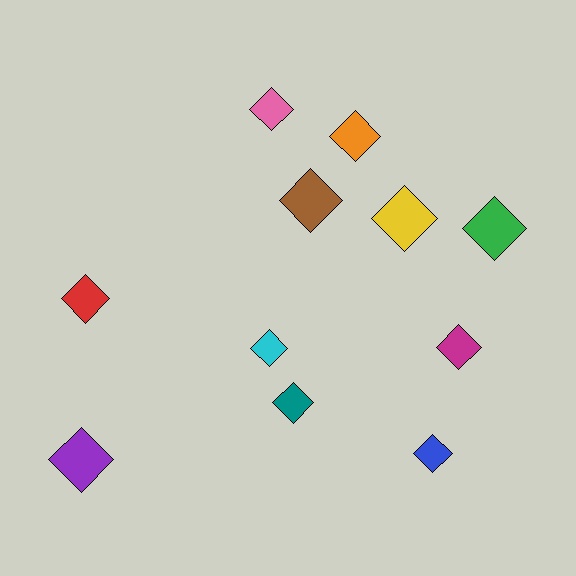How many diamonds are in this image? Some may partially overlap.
There are 11 diamonds.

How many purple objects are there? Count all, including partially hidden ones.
There is 1 purple object.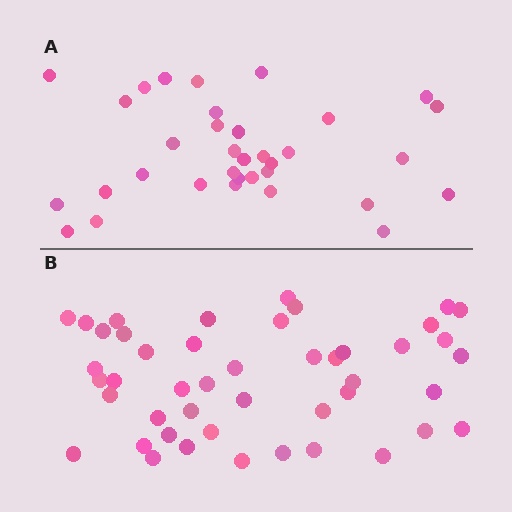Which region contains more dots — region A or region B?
Region B (the bottom region) has more dots.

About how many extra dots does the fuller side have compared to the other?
Region B has roughly 12 or so more dots than region A.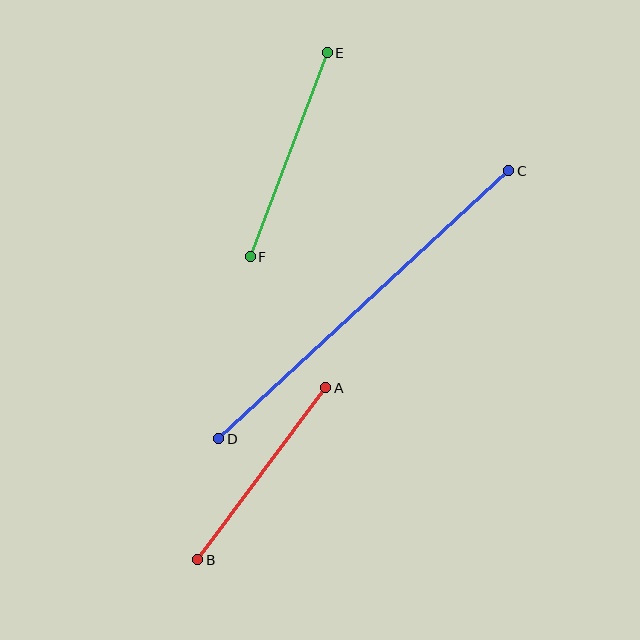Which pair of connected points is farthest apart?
Points C and D are farthest apart.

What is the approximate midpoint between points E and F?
The midpoint is at approximately (289, 155) pixels.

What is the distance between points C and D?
The distance is approximately 395 pixels.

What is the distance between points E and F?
The distance is approximately 219 pixels.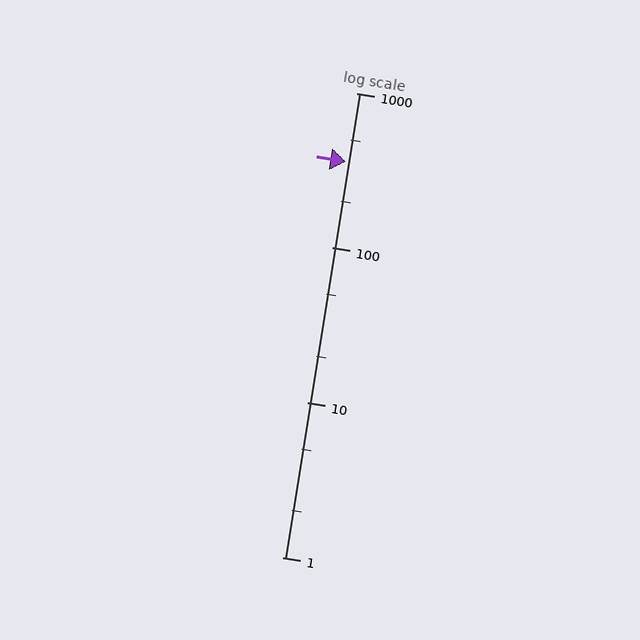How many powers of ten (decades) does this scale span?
The scale spans 3 decades, from 1 to 1000.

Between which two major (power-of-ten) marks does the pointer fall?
The pointer is between 100 and 1000.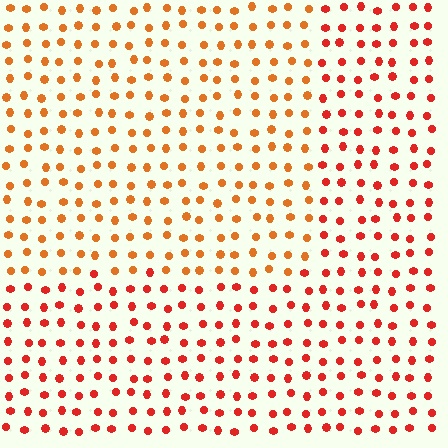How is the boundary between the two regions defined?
The boundary is defined purely by a slight shift in hue (about 25 degrees). Spacing, size, and orientation are identical on both sides.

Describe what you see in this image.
The image is filled with small red elements in a uniform arrangement. A rectangle-shaped region is visible where the elements are tinted to a slightly different hue, forming a subtle color boundary.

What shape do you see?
I see a rectangle.